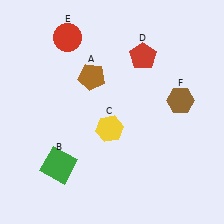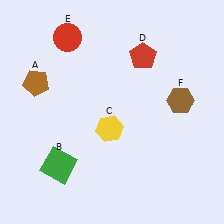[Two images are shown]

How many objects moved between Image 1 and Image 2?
1 object moved between the two images.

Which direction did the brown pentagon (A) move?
The brown pentagon (A) moved left.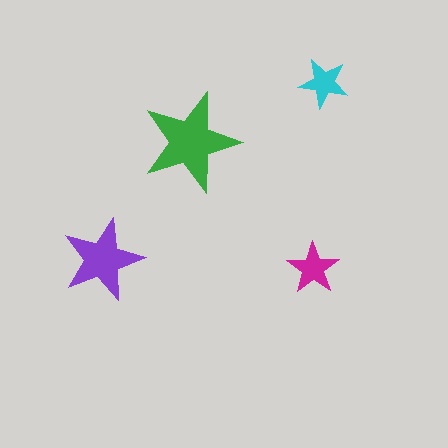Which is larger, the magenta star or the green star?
The green one.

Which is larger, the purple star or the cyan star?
The purple one.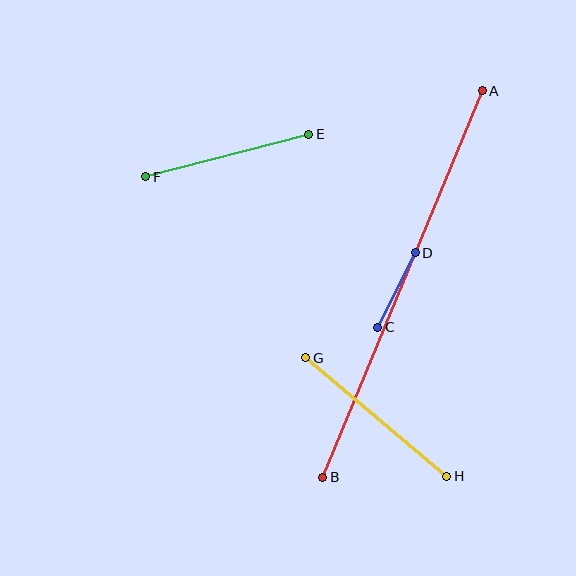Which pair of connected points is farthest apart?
Points A and B are farthest apart.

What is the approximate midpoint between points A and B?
The midpoint is at approximately (402, 284) pixels.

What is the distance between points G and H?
The distance is approximately 184 pixels.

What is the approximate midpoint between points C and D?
The midpoint is at approximately (396, 290) pixels.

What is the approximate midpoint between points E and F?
The midpoint is at approximately (227, 156) pixels.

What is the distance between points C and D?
The distance is approximately 83 pixels.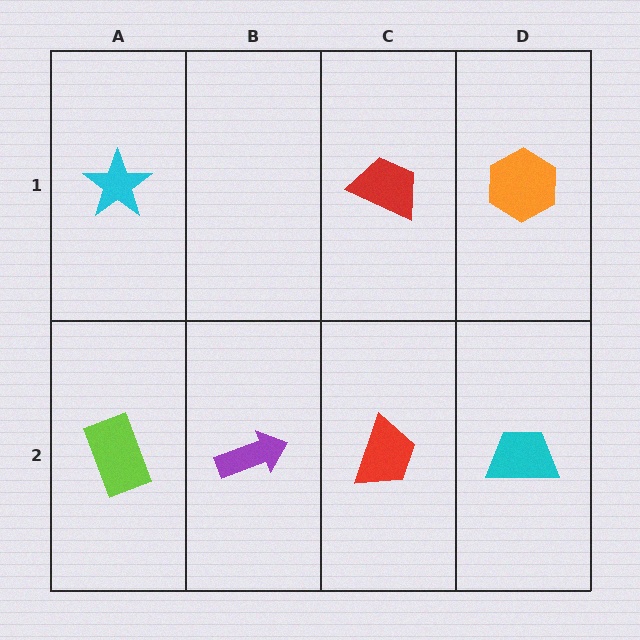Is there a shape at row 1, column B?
No, that cell is empty.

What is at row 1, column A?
A cyan star.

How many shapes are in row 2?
4 shapes.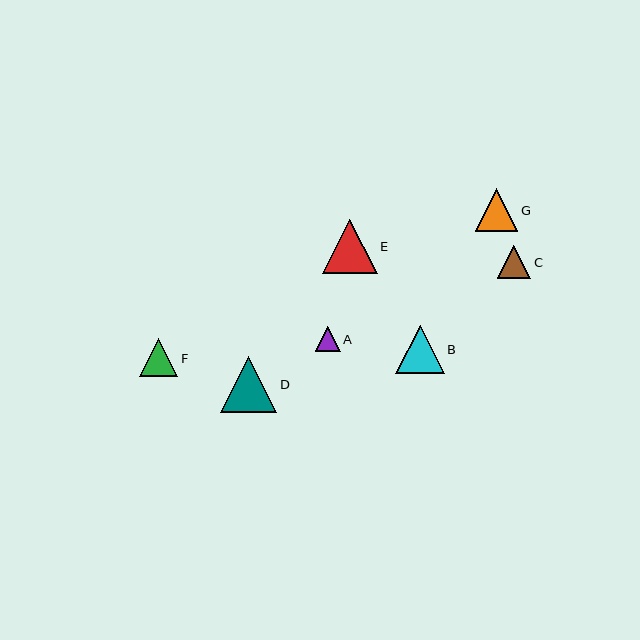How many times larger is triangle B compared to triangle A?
Triangle B is approximately 1.9 times the size of triangle A.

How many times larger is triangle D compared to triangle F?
Triangle D is approximately 1.5 times the size of triangle F.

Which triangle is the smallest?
Triangle A is the smallest with a size of approximately 25 pixels.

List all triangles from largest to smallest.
From largest to smallest: D, E, B, G, F, C, A.